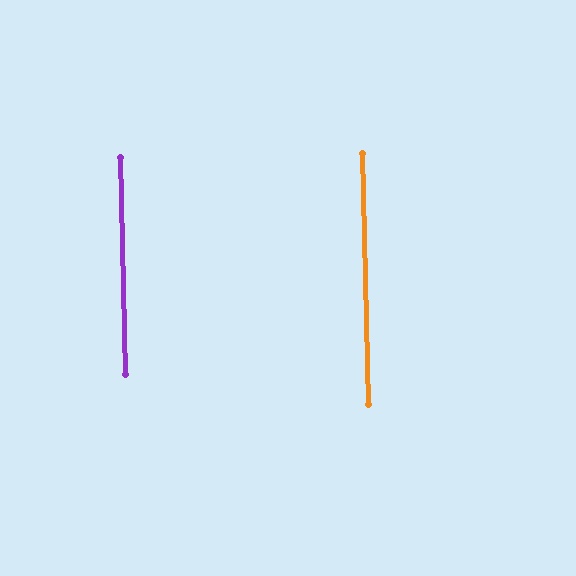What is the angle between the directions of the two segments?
Approximately 0 degrees.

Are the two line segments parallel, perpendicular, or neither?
Parallel — their directions differ by only 0.0°.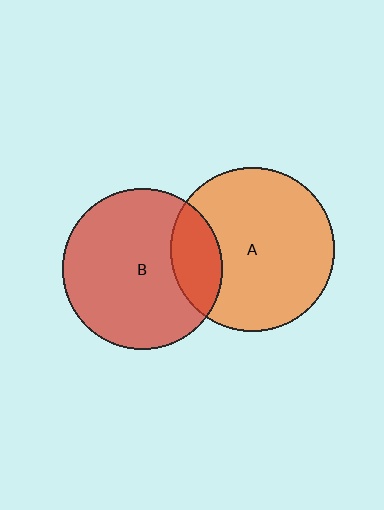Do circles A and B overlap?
Yes.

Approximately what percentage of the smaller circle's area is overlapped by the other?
Approximately 20%.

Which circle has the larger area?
Circle A (orange).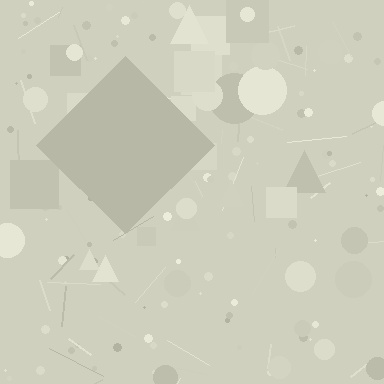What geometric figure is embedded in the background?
A diamond is embedded in the background.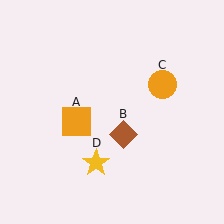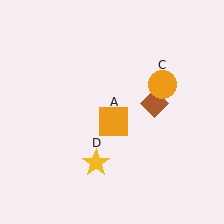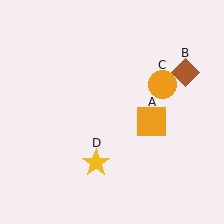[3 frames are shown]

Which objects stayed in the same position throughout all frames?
Orange circle (object C) and yellow star (object D) remained stationary.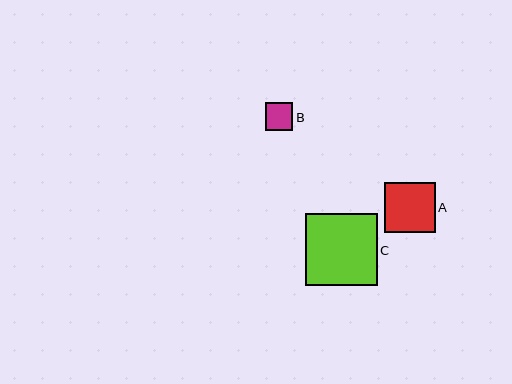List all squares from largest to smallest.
From largest to smallest: C, A, B.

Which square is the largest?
Square C is the largest with a size of approximately 72 pixels.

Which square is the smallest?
Square B is the smallest with a size of approximately 28 pixels.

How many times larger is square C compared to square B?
Square C is approximately 2.6 times the size of square B.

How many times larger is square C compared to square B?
Square C is approximately 2.6 times the size of square B.